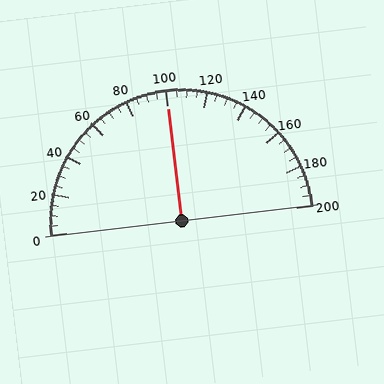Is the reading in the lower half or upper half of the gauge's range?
The reading is in the upper half of the range (0 to 200).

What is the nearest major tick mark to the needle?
The nearest major tick mark is 100.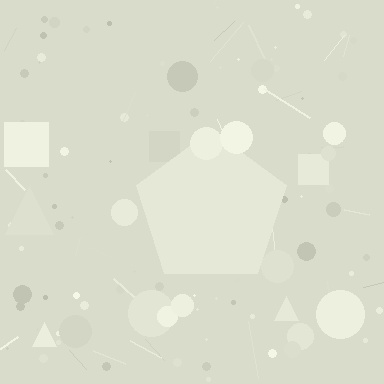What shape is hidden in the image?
A pentagon is hidden in the image.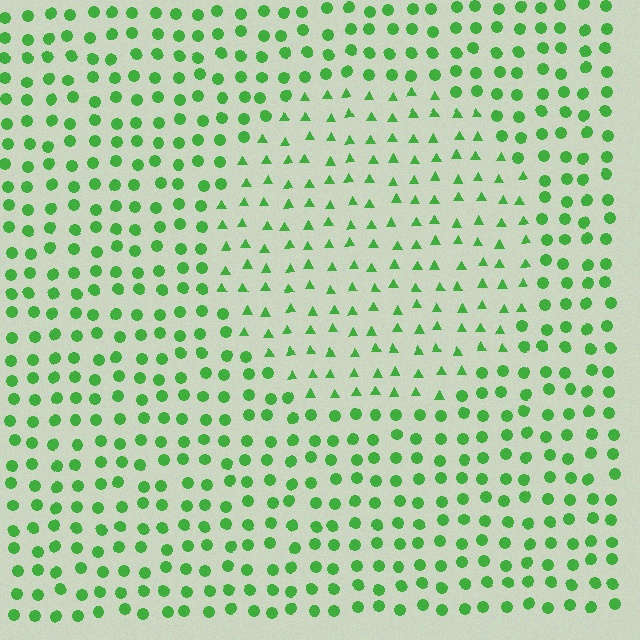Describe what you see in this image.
The image is filled with small green elements arranged in a uniform grid. A circle-shaped region contains triangles, while the surrounding area contains circles. The boundary is defined purely by the change in element shape.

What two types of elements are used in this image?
The image uses triangles inside the circle region and circles outside it.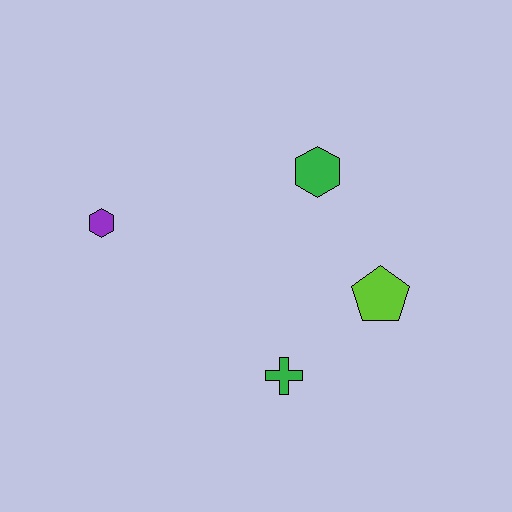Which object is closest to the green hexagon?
The lime pentagon is closest to the green hexagon.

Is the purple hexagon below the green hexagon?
Yes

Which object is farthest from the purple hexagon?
The lime pentagon is farthest from the purple hexagon.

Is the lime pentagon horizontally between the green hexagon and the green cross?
No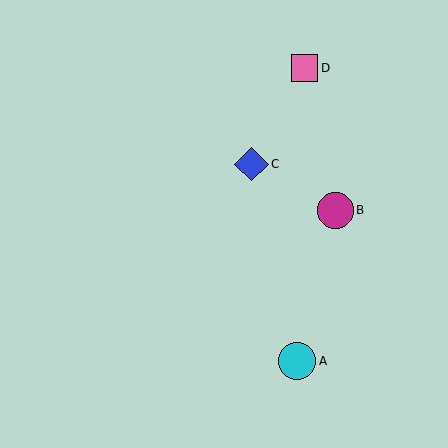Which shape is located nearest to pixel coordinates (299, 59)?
The pink square (labeled D) at (305, 68) is nearest to that location.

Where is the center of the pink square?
The center of the pink square is at (305, 68).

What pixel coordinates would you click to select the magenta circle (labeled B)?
Click at (335, 210) to select the magenta circle B.